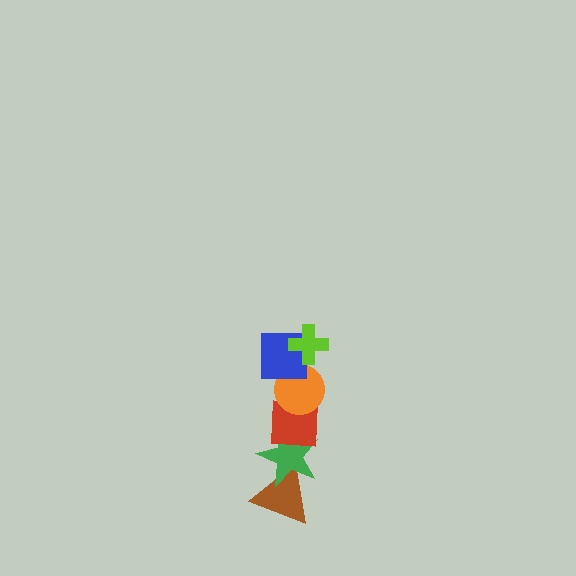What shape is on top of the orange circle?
The blue square is on top of the orange circle.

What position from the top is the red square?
The red square is 4th from the top.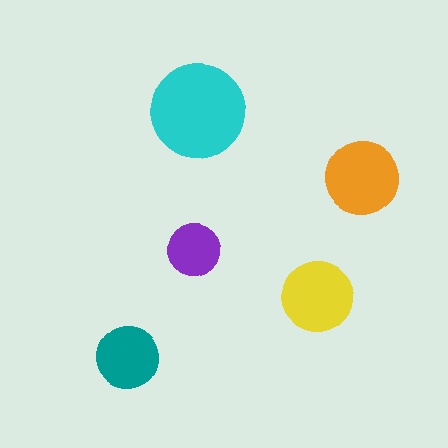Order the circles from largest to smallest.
the cyan one, the orange one, the yellow one, the teal one, the purple one.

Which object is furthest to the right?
The orange circle is rightmost.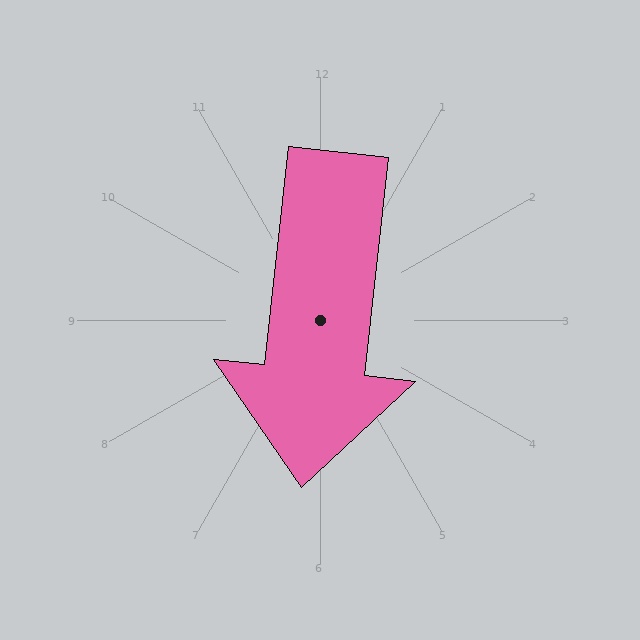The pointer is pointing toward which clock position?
Roughly 6 o'clock.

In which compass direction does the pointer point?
South.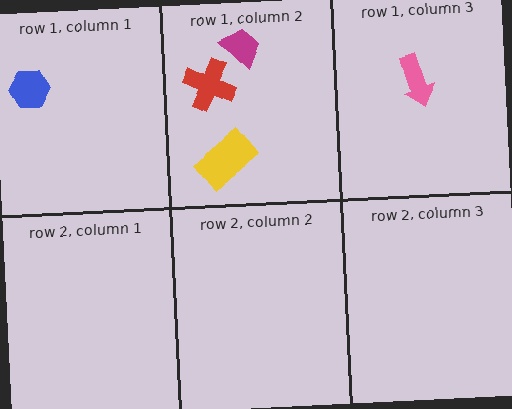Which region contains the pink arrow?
The row 1, column 3 region.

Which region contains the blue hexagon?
The row 1, column 1 region.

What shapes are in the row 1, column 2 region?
The yellow rectangle, the red cross, the magenta trapezoid.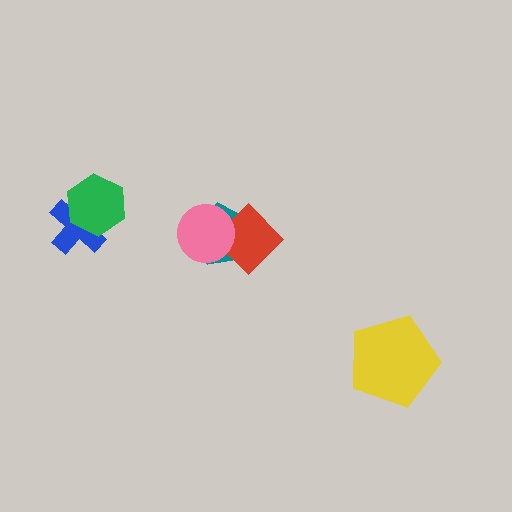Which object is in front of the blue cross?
The green hexagon is in front of the blue cross.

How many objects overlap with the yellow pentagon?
0 objects overlap with the yellow pentagon.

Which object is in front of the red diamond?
The pink circle is in front of the red diamond.